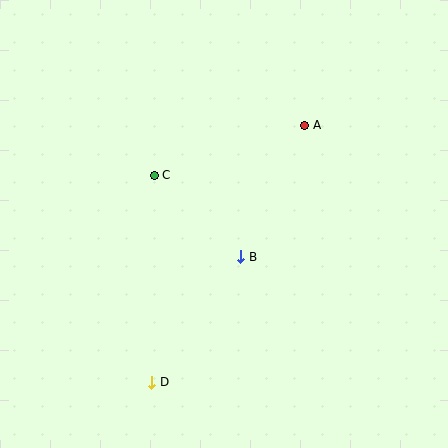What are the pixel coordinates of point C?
Point C is at (154, 175).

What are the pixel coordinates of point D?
Point D is at (152, 382).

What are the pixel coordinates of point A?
Point A is at (304, 125).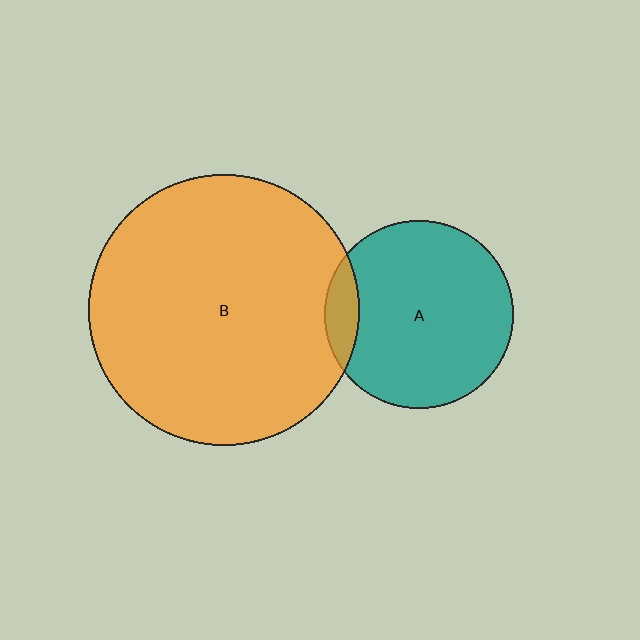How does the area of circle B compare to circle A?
Approximately 2.1 times.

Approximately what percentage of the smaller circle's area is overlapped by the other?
Approximately 10%.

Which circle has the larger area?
Circle B (orange).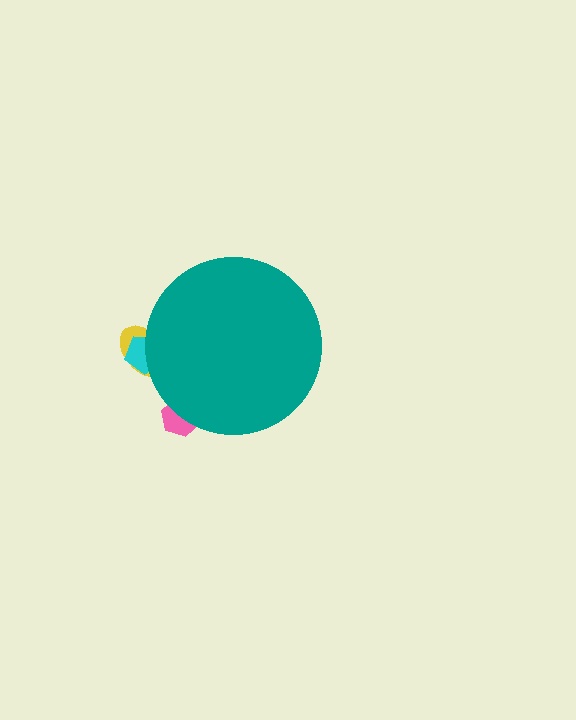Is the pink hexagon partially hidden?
Yes, the pink hexagon is partially hidden behind the teal circle.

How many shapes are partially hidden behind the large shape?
3 shapes are partially hidden.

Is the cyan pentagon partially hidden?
Yes, the cyan pentagon is partially hidden behind the teal circle.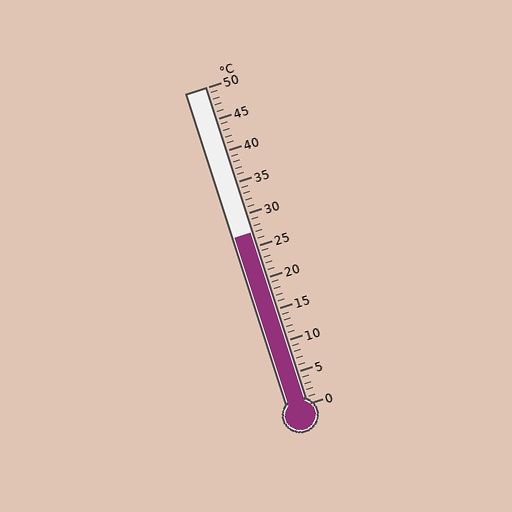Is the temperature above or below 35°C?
The temperature is below 35°C.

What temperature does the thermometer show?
The thermometer shows approximately 27°C.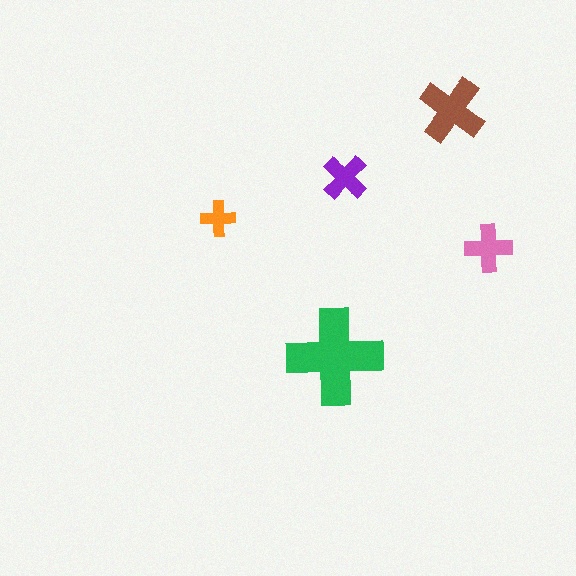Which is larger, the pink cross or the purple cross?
The pink one.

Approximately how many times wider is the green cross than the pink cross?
About 2 times wider.